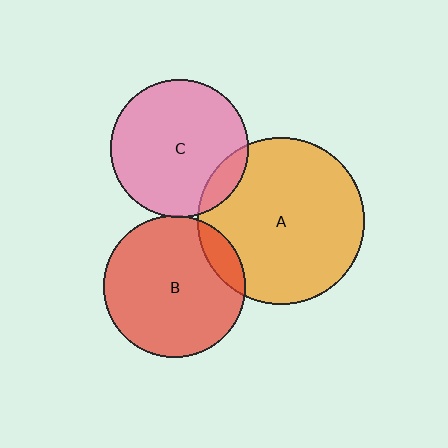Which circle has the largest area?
Circle A (orange).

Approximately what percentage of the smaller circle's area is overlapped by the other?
Approximately 5%.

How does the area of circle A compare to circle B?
Approximately 1.4 times.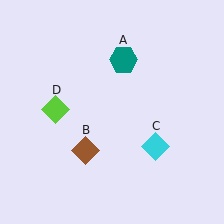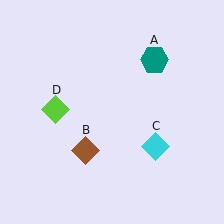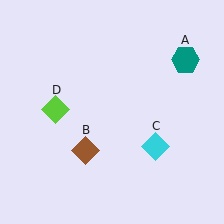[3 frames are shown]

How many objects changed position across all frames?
1 object changed position: teal hexagon (object A).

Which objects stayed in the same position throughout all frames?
Brown diamond (object B) and cyan diamond (object C) and lime diamond (object D) remained stationary.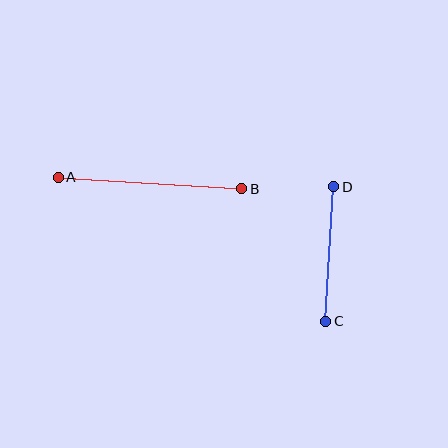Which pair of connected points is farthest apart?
Points A and B are farthest apart.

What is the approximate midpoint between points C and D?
The midpoint is at approximately (330, 254) pixels.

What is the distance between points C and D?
The distance is approximately 135 pixels.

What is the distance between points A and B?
The distance is approximately 184 pixels.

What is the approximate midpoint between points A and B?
The midpoint is at approximately (150, 183) pixels.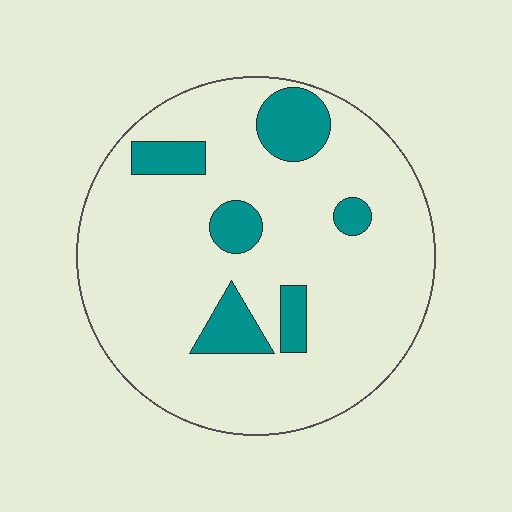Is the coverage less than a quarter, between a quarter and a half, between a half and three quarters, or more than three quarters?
Less than a quarter.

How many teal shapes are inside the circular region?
6.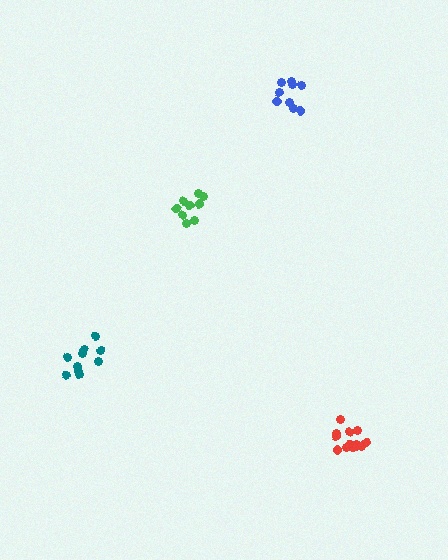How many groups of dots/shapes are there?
There are 4 groups.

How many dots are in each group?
Group 1: 13 dots, Group 2: 9 dots, Group 3: 9 dots, Group 4: 10 dots (41 total).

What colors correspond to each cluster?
The clusters are colored: red, blue, green, teal.